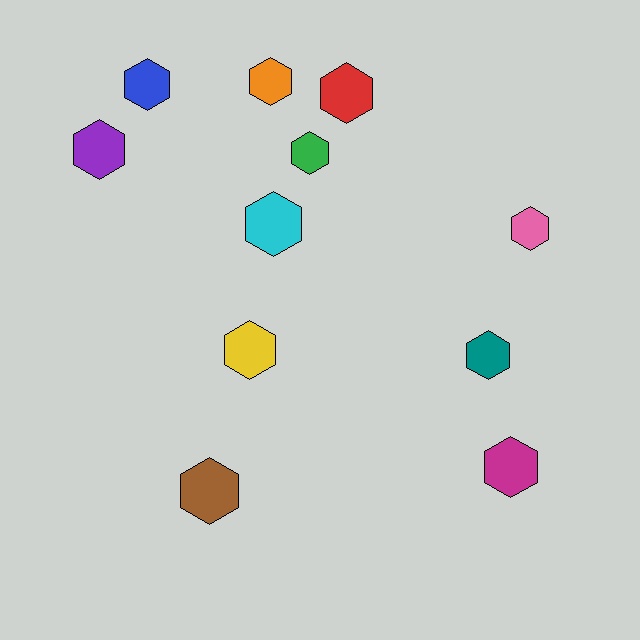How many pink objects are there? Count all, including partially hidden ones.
There is 1 pink object.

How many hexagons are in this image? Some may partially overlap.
There are 11 hexagons.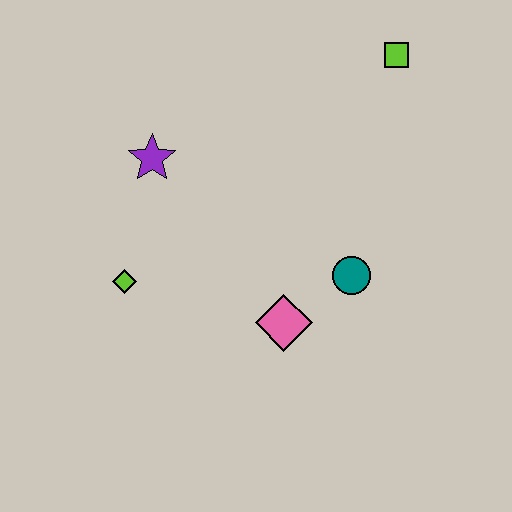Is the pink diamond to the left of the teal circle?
Yes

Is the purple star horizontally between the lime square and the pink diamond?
No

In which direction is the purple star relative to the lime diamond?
The purple star is above the lime diamond.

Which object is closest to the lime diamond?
The purple star is closest to the lime diamond.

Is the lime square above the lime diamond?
Yes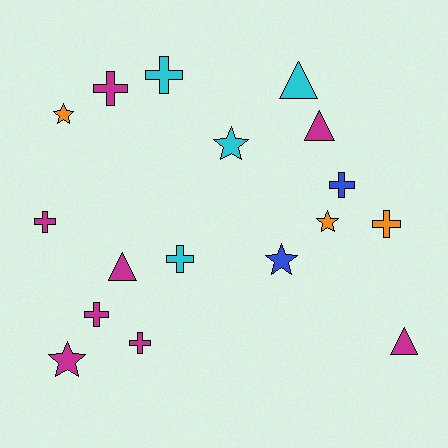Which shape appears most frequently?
Cross, with 8 objects.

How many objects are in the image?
There are 17 objects.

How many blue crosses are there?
There is 1 blue cross.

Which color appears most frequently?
Magenta, with 8 objects.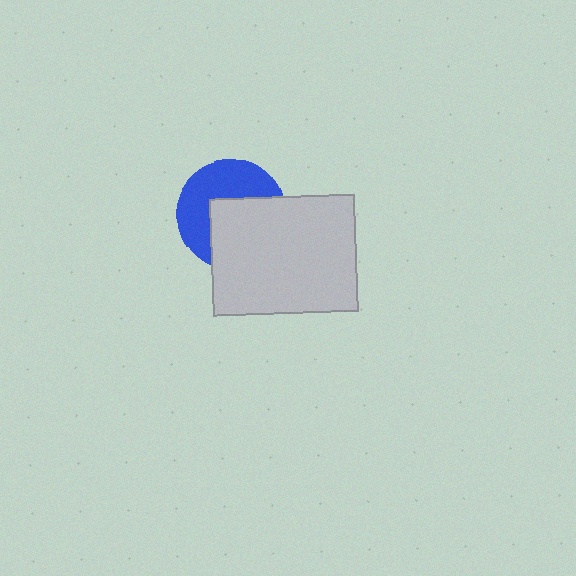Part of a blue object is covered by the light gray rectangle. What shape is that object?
It is a circle.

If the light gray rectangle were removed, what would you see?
You would see the complete blue circle.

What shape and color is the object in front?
The object in front is a light gray rectangle.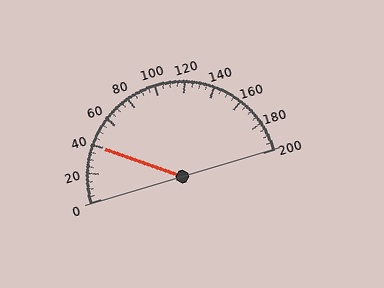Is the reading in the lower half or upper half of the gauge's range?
The reading is in the lower half of the range (0 to 200).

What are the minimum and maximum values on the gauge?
The gauge ranges from 0 to 200.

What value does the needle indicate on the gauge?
The needle indicates approximately 40.